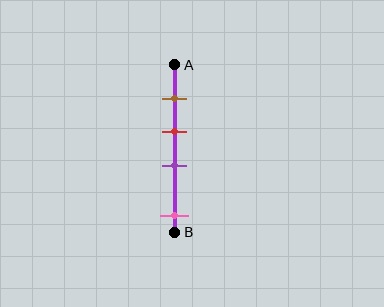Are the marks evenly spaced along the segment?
No, the marks are not evenly spaced.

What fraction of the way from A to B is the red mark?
The red mark is approximately 40% (0.4) of the way from A to B.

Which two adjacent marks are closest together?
The red and purple marks are the closest adjacent pair.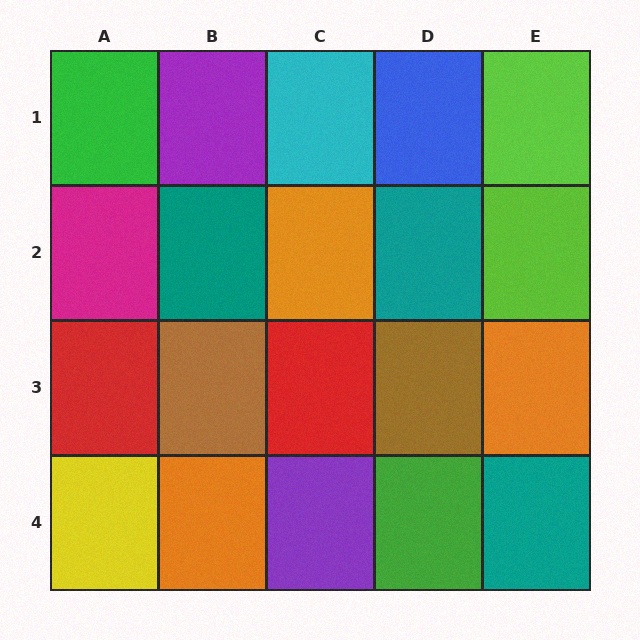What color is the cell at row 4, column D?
Green.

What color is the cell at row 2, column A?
Magenta.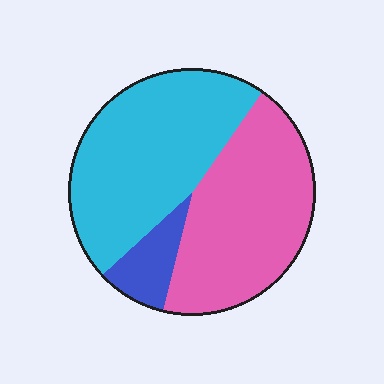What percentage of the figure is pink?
Pink covers 44% of the figure.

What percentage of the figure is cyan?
Cyan takes up about one half (1/2) of the figure.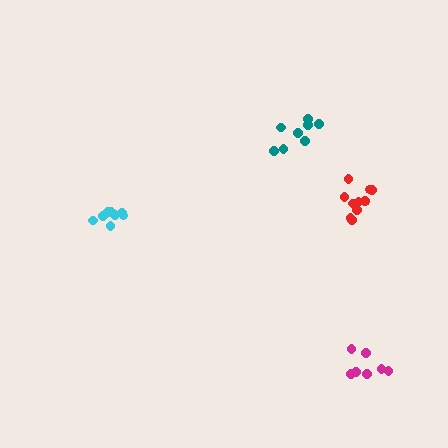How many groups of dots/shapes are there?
There are 4 groups.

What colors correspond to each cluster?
The clusters are colored: teal, red, cyan, magenta.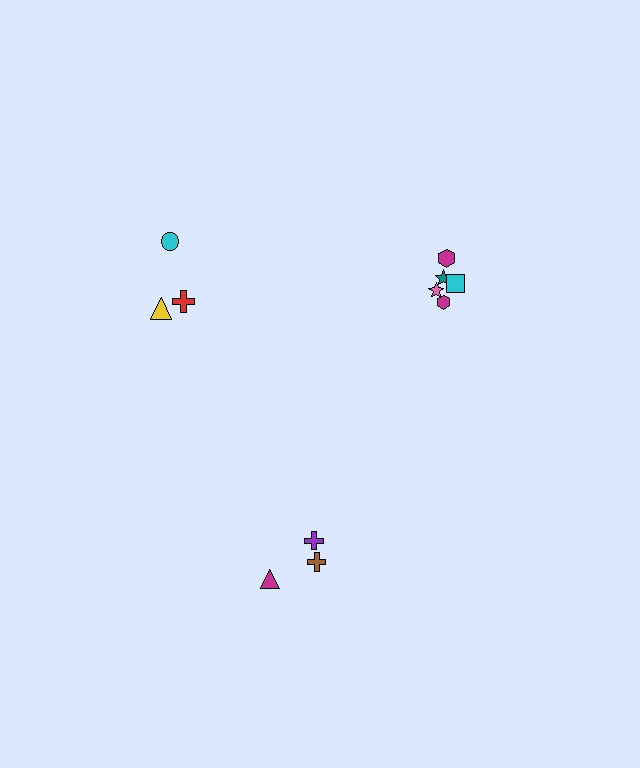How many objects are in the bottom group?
There are 3 objects.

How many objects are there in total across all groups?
There are 11 objects.